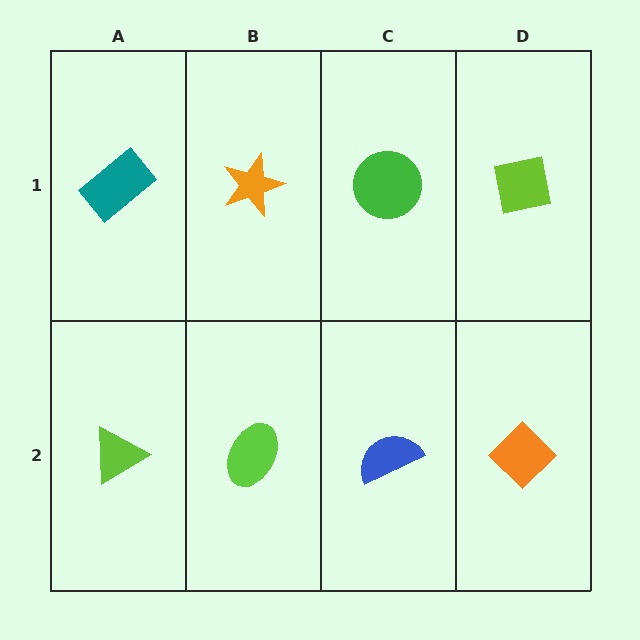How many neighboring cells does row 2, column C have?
3.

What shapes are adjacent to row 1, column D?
An orange diamond (row 2, column D), a green circle (row 1, column C).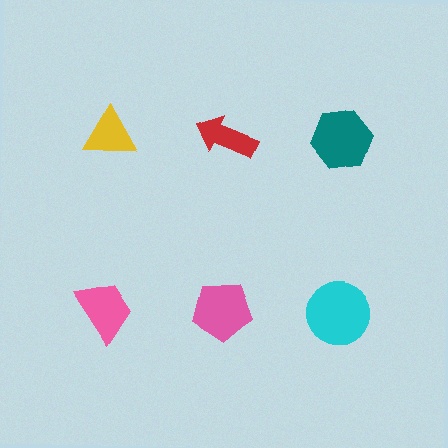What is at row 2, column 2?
A pink pentagon.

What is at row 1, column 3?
A teal hexagon.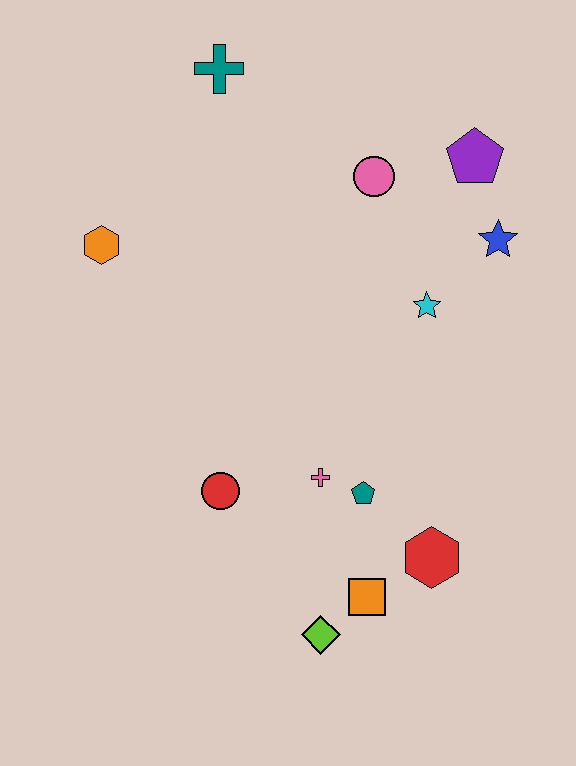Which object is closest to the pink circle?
The purple pentagon is closest to the pink circle.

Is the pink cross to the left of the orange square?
Yes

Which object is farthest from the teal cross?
The lime diamond is farthest from the teal cross.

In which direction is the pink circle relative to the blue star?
The pink circle is to the left of the blue star.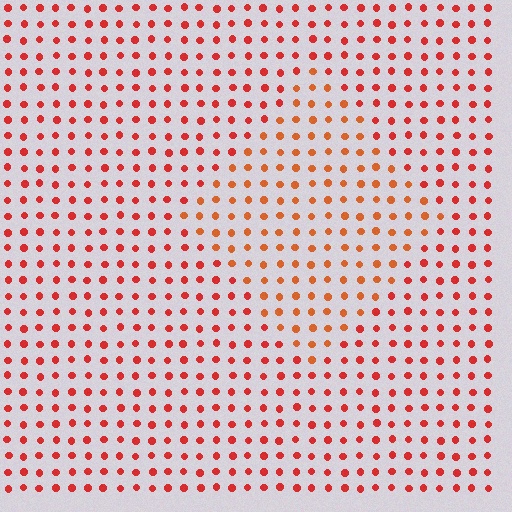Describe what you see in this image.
The image is filled with small red elements in a uniform arrangement. A diamond-shaped region is visible where the elements are tinted to a slightly different hue, forming a subtle color boundary.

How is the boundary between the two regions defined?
The boundary is defined purely by a slight shift in hue (about 20 degrees). Spacing, size, and orientation are identical on both sides.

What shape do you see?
I see a diamond.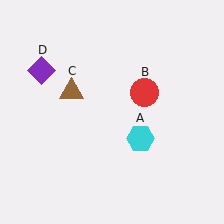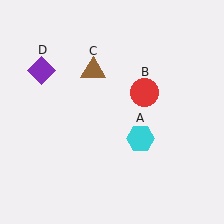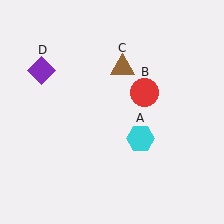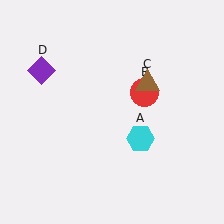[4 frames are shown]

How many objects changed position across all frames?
1 object changed position: brown triangle (object C).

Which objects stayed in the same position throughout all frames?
Cyan hexagon (object A) and red circle (object B) and purple diamond (object D) remained stationary.